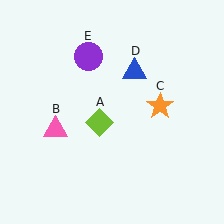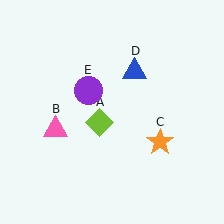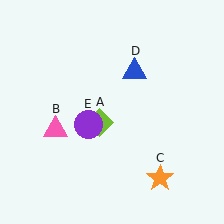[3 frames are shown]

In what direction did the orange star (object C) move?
The orange star (object C) moved down.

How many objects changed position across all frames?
2 objects changed position: orange star (object C), purple circle (object E).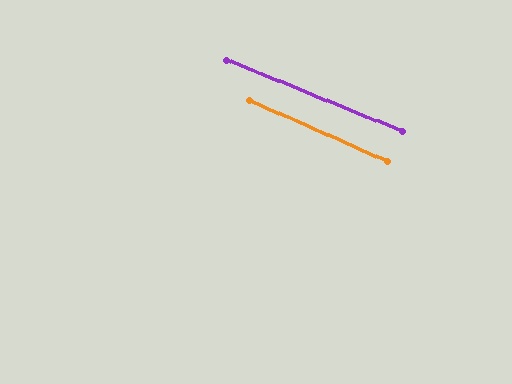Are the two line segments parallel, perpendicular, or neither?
Parallel — their directions differ by only 1.9°.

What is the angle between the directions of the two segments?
Approximately 2 degrees.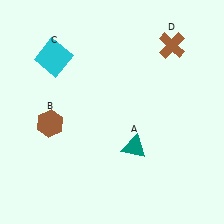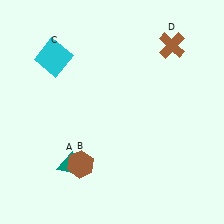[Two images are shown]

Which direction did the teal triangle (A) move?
The teal triangle (A) moved left.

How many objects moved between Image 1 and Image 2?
2 objects moved between the two images.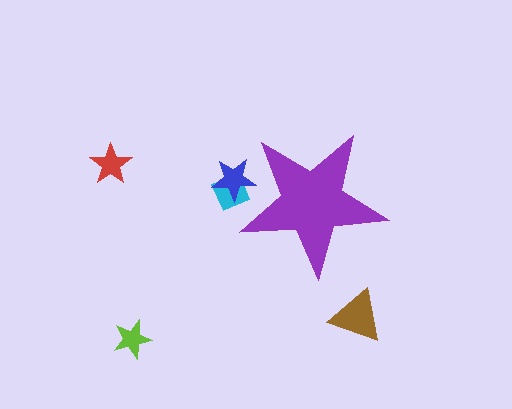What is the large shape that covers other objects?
A purple star.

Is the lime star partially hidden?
No, the lime star is fully visible.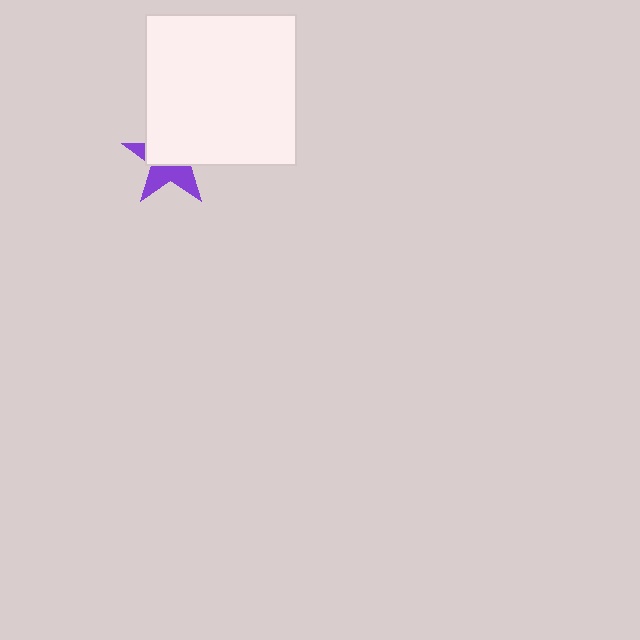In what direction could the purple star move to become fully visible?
The purple star could move down. That would shift it out from behind the white square entirely.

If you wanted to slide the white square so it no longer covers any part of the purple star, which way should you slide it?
Slide it up — that is the most direct way to separate the two shapes.